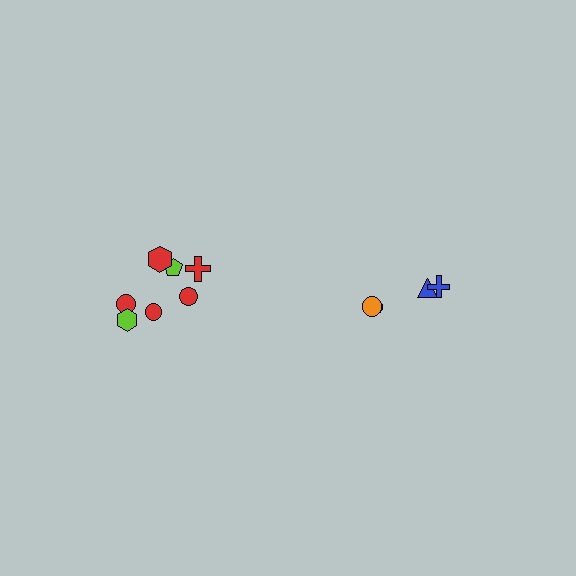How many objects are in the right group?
There are 4 objects.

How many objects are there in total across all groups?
There are 11 objects.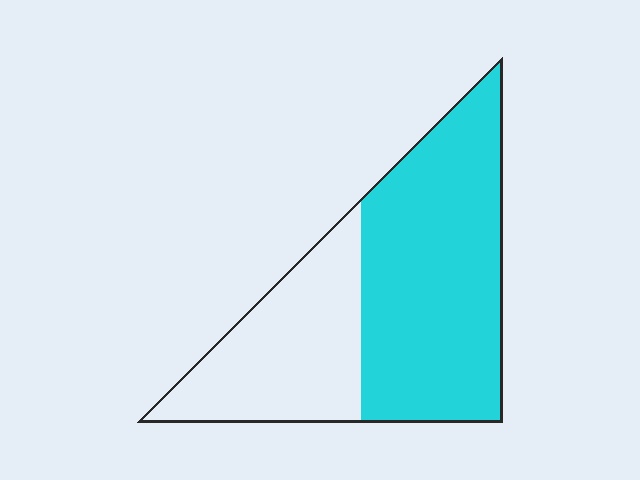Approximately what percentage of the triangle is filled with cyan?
Approximately 60%.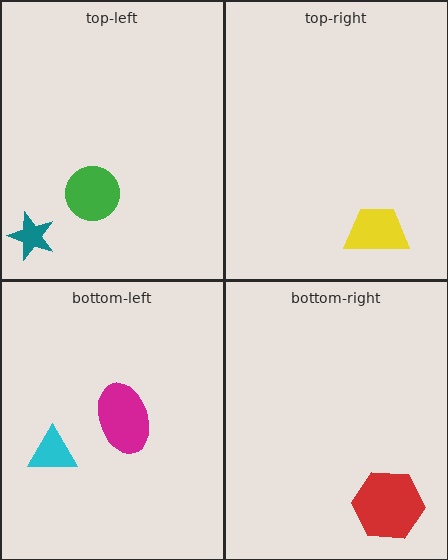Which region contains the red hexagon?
The bottom-right region.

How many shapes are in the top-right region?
1.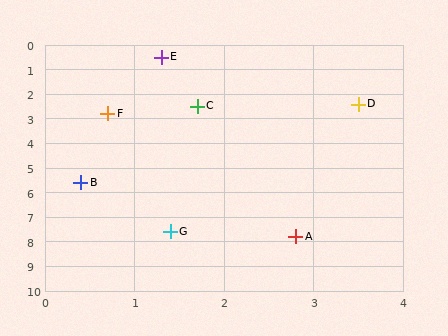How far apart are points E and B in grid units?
Points E and B are about 5.2 grid units apart.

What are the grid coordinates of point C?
Point C is at approximately (1.7, 2.5).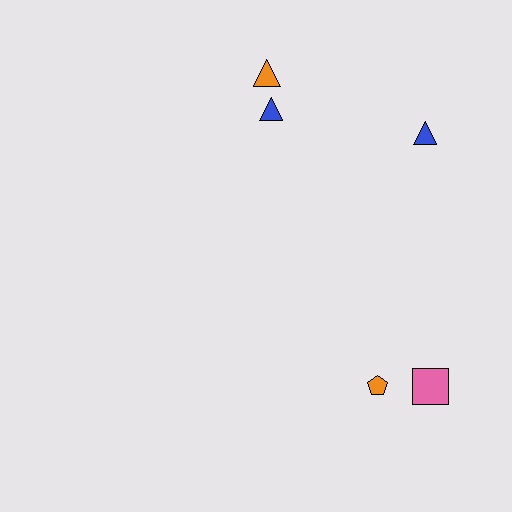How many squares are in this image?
There is 1 square.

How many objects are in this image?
There are 5 objects.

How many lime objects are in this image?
There are no lime objects.